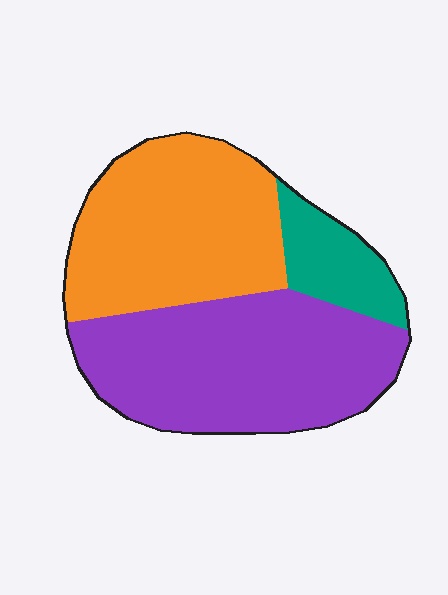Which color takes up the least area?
Teal, at roughly 10%.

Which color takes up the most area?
Purple, at roughly 45%.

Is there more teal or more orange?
Orange.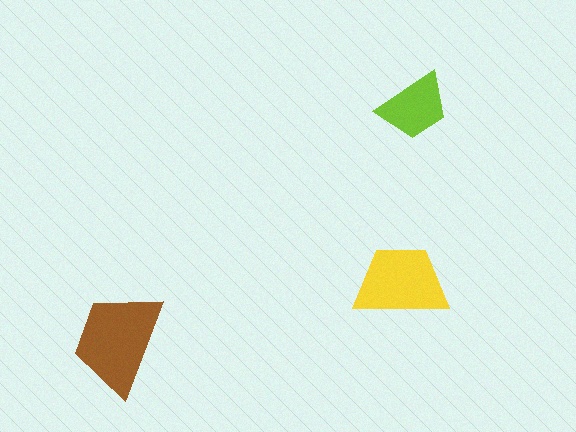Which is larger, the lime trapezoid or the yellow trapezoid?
The yellow one.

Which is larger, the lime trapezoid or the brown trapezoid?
The brown one.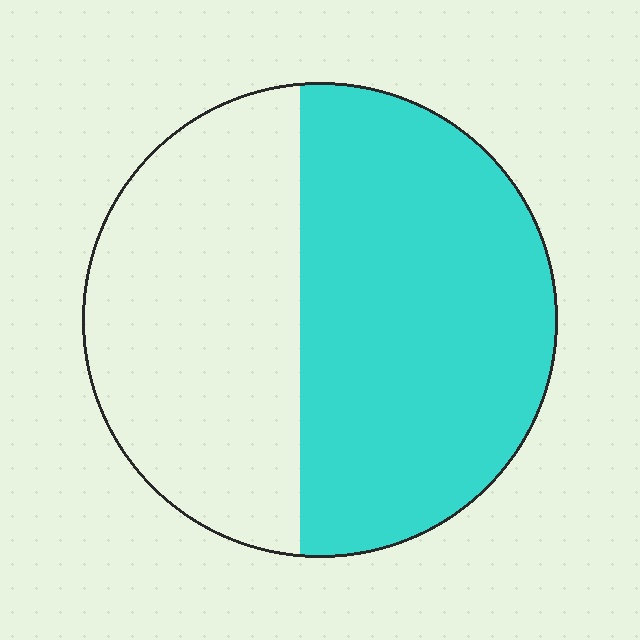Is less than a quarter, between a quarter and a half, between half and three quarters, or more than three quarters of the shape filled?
Between half and three quarters.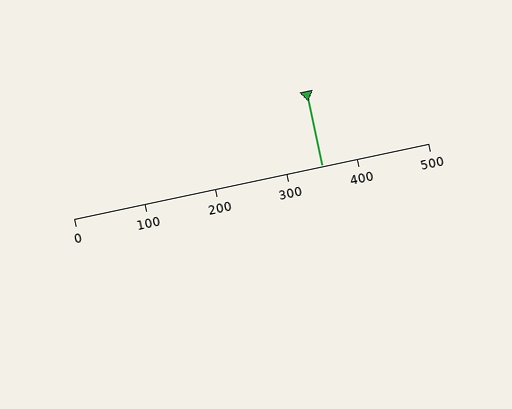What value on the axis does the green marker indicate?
The marker indicates approximately 350.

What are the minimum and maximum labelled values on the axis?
The axis runs from 0 to 500.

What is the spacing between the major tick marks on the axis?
The major ticks are spaced 100 apart.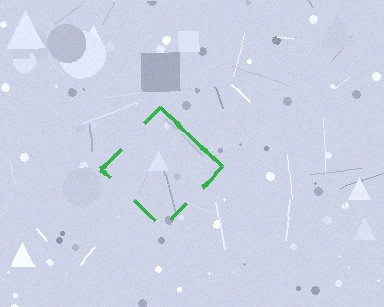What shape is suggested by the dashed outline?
The dashed outline suggests a diamond.